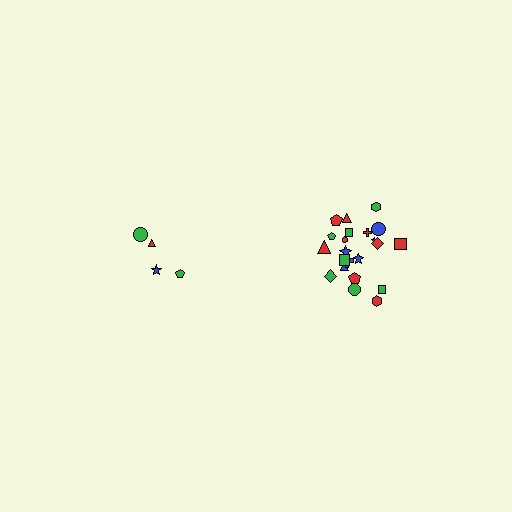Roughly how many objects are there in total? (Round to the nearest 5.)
Roughly 25 objects in total.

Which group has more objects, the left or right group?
The right group.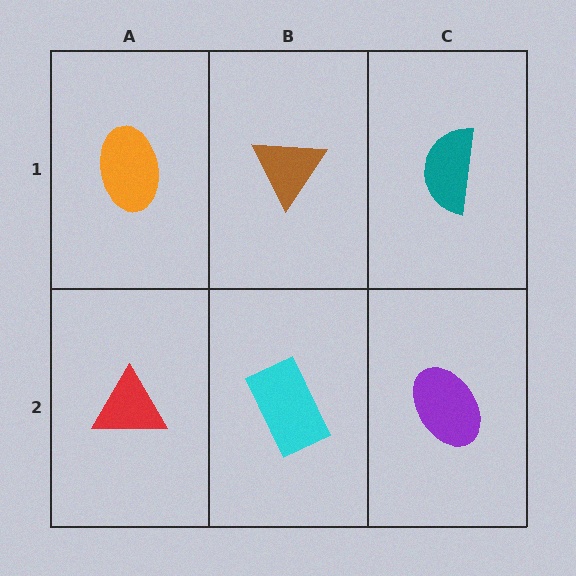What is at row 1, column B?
A brown triangle.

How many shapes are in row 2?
3 shapes.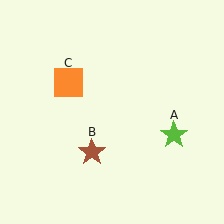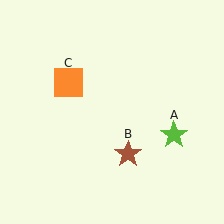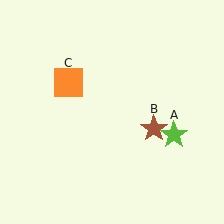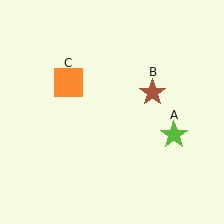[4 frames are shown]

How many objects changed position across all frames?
1 object changed position: brown star (object B).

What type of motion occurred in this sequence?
The brown star (object B) rotated counterclockwise around the center of the scene.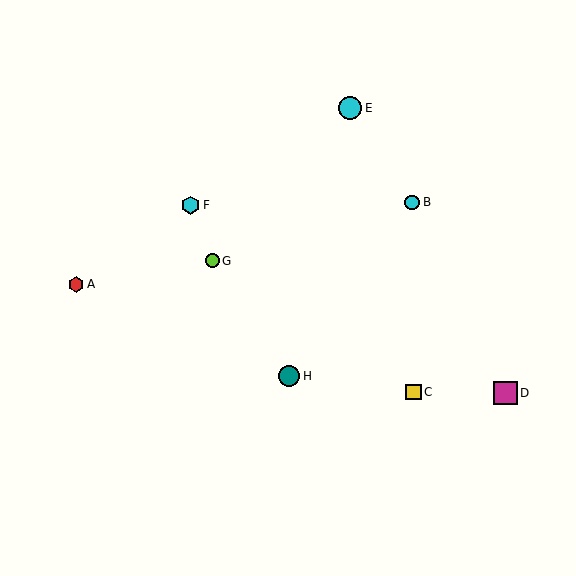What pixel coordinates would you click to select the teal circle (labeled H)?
Click at (289, 376) to select the teal circle H.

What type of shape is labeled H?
Shape H is a teal circle.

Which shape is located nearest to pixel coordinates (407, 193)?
The cyan circle (labeled B) at (412, 202) is nearest to that location.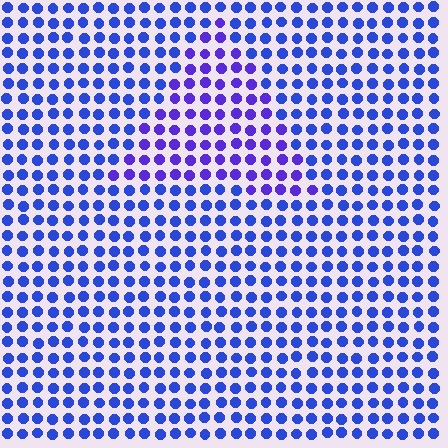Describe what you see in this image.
The image is filled with small blue elements in a uniform arrangement. A triangle-shaped region is visible where the elements are tinted to a slightly different hue, forming a subtle color boundary.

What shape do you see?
I see a triangle.